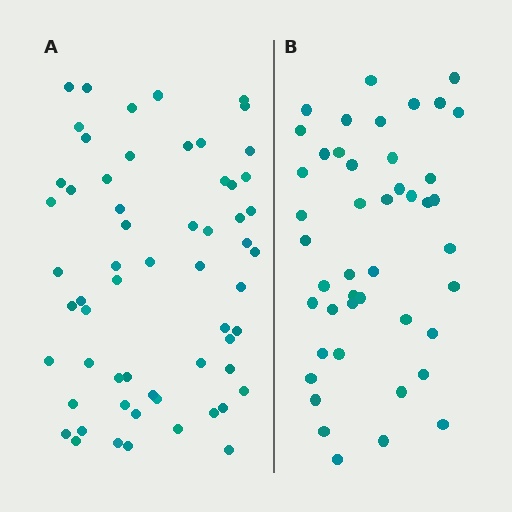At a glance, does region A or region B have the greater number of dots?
Region A (the left region) has more dots.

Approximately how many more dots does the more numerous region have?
Region A has approximately 15 more dots than region B.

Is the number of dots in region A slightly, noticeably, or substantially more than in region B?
Region A has noticeably more, but not dramatically so. The ratio is roughly 1.3 to 1.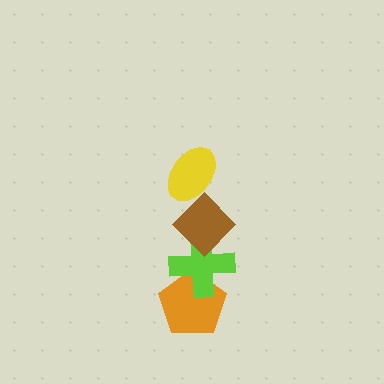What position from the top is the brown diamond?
The brown diamond is 2nd from the top.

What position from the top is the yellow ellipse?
The yellow ellipse is 1st from the top.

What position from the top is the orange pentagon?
The orange pentagon is 4th from the top.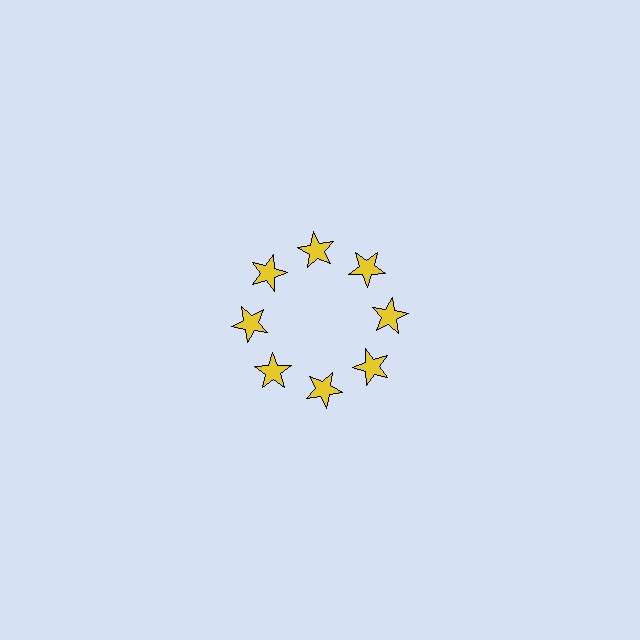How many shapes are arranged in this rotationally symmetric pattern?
There are 8 shapes, arranged in 8 groups of 1.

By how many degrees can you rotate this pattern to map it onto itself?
The pattern maps onto itself every 45 degrees of rotation.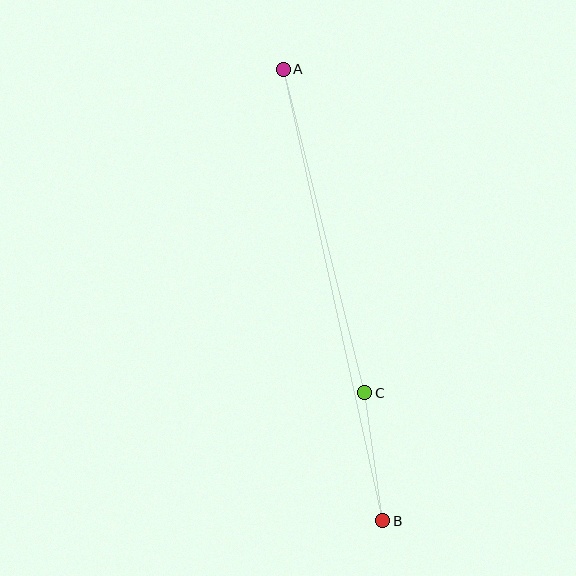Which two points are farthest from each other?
Points A and B are farthest from each other.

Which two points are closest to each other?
Points B and C are closest to each other.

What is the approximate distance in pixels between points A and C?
The distance between A and C is approximately 333 pixels.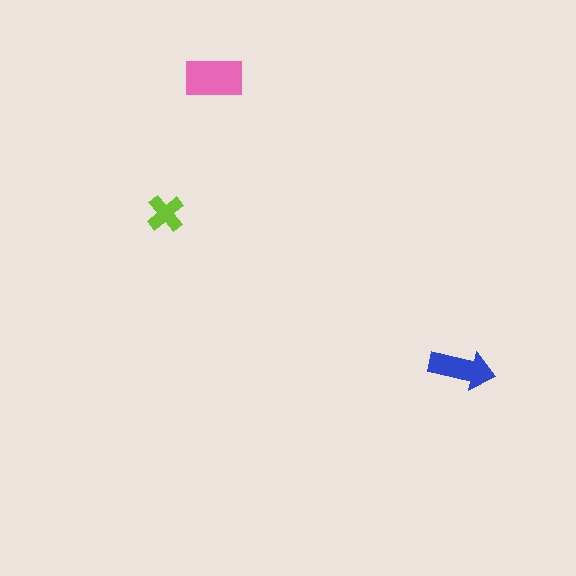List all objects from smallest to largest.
The lime cross, the blue arrow, the pink rectangle.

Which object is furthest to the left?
The lime cross is leftmost.